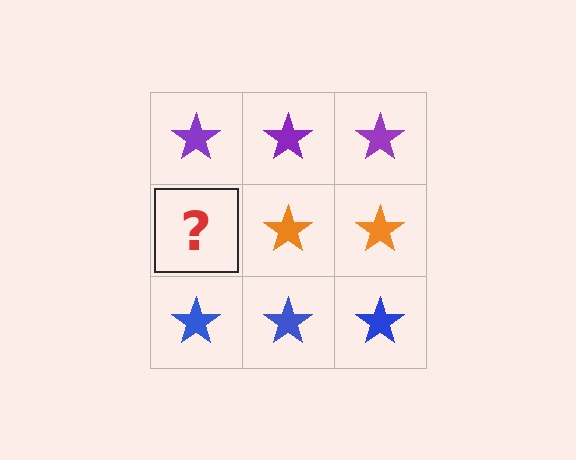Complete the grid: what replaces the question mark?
The question mark should be replaced with an orange star.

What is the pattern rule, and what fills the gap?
The rule is that each row has a consistent color. The gap should be filled with an orange star.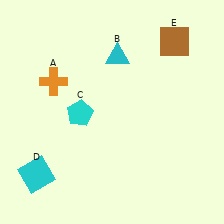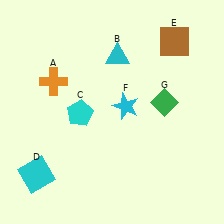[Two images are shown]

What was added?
A cyan star (F), a green diamond (G) were added in Image 2.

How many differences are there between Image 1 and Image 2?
There are 2 differences between the two images.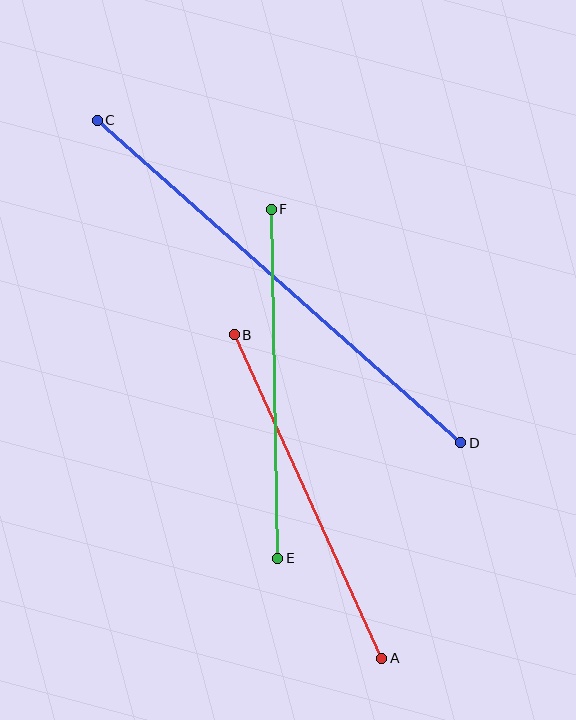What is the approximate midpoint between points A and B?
The midpoint is at approximately (308, 497) pixels.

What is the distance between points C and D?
The distance is approximately 486 pixels.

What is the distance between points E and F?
The distance is approximately 349 pixels.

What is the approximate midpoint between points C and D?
The midpoint is at approximately (279, 281) pixels.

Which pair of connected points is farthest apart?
Points C and D are farthest apart.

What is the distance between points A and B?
The distance is approximately 356 pixels.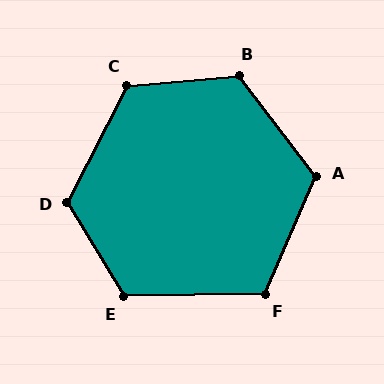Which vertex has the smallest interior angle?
F, at approximately 115 degrees.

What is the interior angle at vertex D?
Approximately 123 degrees (obtuse).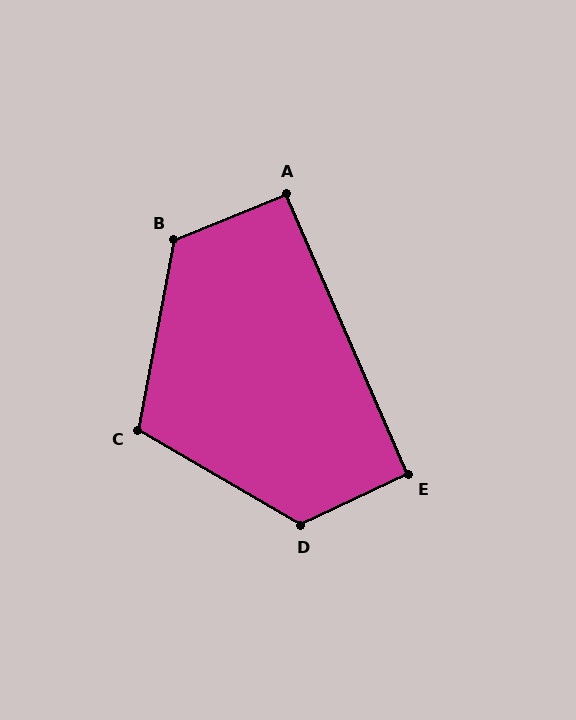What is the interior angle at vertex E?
Approximately 92 degrees (approximately right).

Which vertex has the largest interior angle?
D, at approximately 124 degrees.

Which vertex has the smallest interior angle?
A, at approximately 91 degrees.